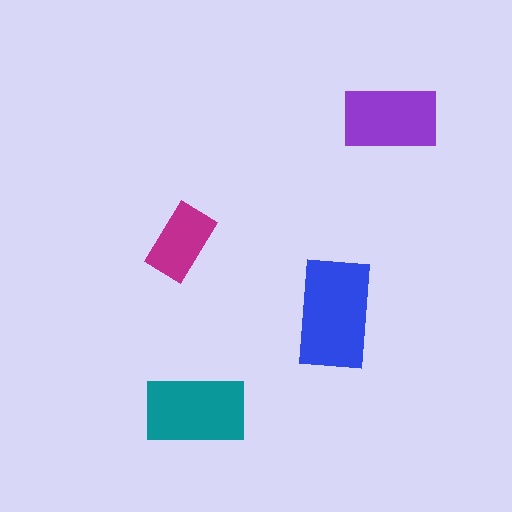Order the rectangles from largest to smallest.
the blue one, the teal one, the purple one, the magenta one.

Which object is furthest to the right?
The purple rectangle is rightmost.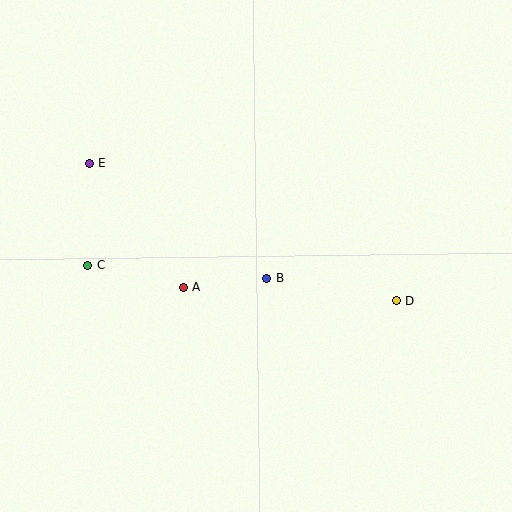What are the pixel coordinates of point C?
Point C is at (88, 265).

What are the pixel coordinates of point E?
Point E is at (89, 163).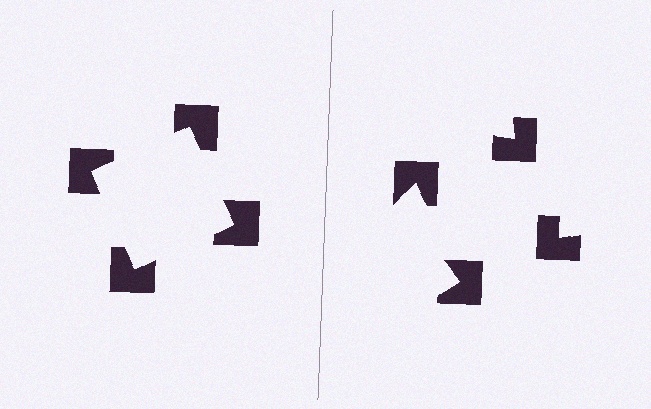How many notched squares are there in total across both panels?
8 — 4 on each side.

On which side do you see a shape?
An illusory square appears on the left side. On the right side the wedge cuts are rotated, so no coherent shape forms.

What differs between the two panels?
The notched squares are positioned identically on both sides; only the wedge orientations differ. On the left they align to a square; on the right they are misaligned.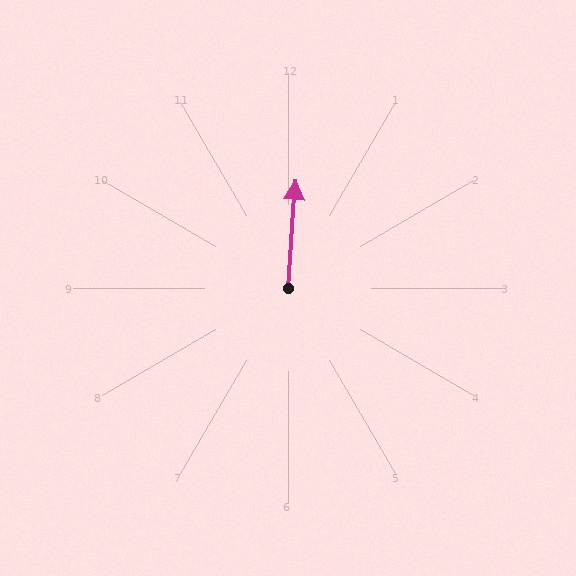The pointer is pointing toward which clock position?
Roughly 12 o'clock.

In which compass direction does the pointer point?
North.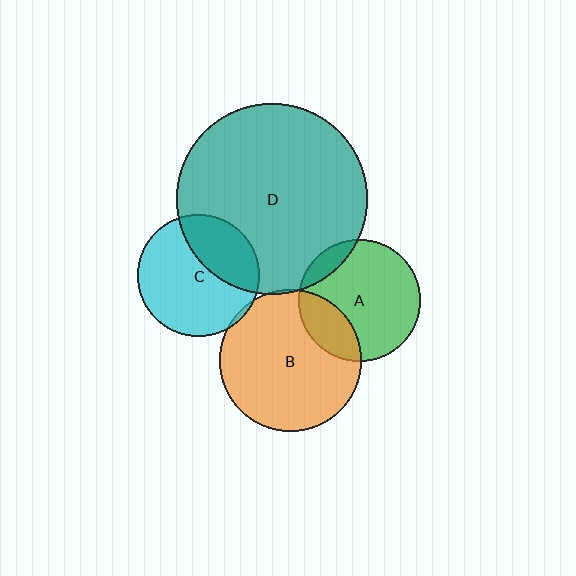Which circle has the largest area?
Circle D (teal).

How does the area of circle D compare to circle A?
Approximately 2.5 times.